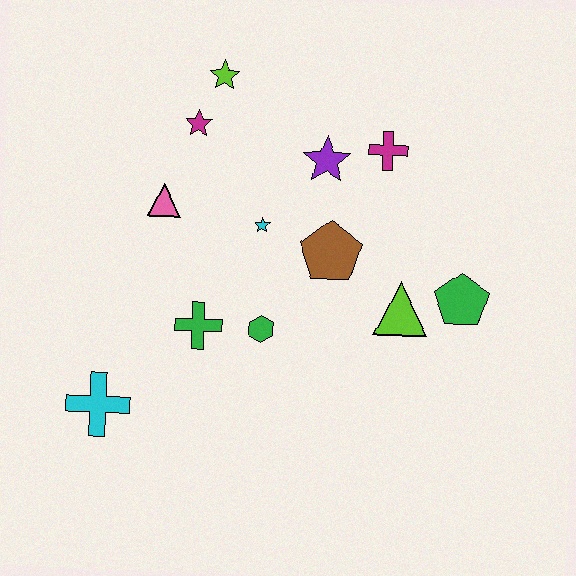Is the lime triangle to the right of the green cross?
Yes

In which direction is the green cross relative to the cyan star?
The green cross is below the cyan star.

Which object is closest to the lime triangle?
The green pentagon is closest to the lime triangle.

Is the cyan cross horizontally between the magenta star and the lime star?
No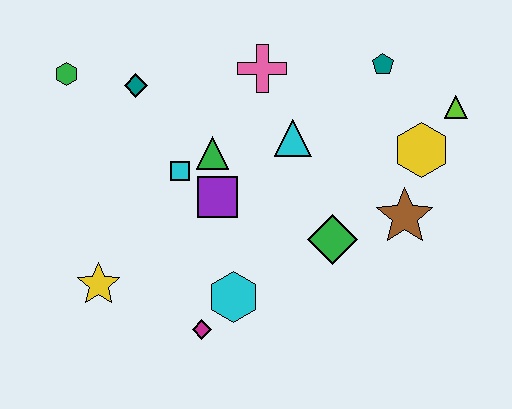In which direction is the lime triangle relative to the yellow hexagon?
The lime triangle is above the yellow hexagon.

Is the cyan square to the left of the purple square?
Yes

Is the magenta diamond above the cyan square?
No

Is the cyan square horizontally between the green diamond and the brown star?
No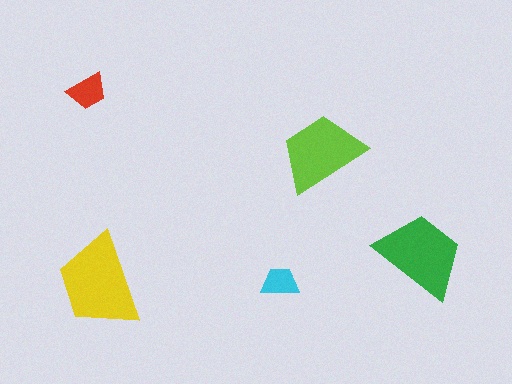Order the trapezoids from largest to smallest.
the yellow one, the green one, the lime one, the red one, the cyan one.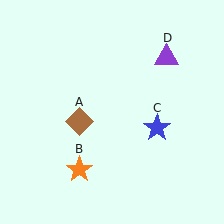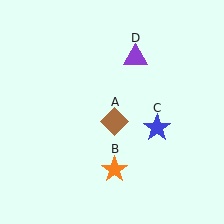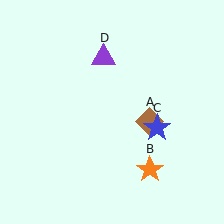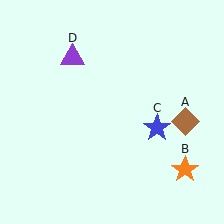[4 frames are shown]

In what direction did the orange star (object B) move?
The orange star (object B) moved right.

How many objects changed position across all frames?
3 objects changed position: brown diamond (object A), orange star (object B), purple triangle (object D).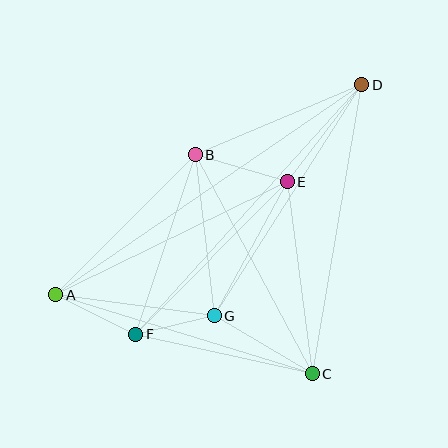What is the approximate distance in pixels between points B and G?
The distance between B and G is approximately 162 pixels.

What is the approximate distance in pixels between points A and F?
The distance between A and F is approximately 89 pixels.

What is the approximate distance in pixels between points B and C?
The distance between B and C is approximately 249 pixels.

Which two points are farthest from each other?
Points A and D are farthest from each other.